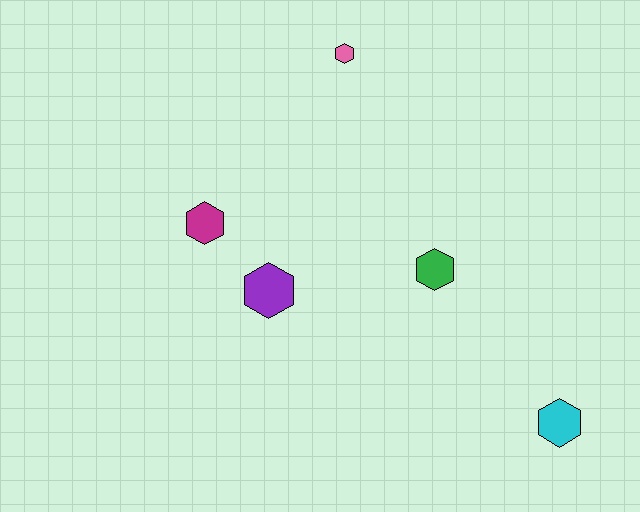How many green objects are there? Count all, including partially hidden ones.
There is 1 green object.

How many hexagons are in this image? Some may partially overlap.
There are 5 hexagons.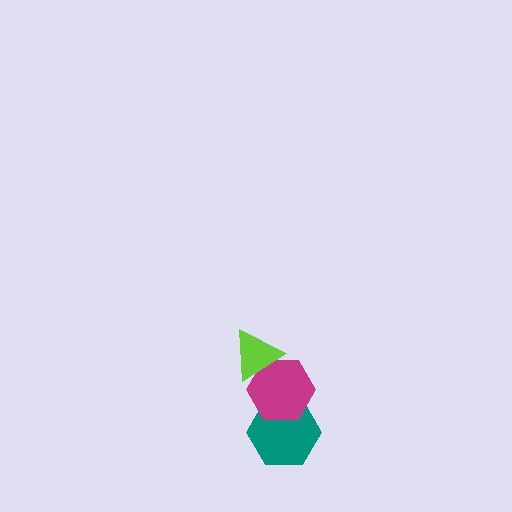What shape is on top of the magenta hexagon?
The lime triangle is on top of the magenta hexagon.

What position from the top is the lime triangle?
The lime triangle is 1st from the top.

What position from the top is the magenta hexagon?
The magenta hexagon is 2nd from the top.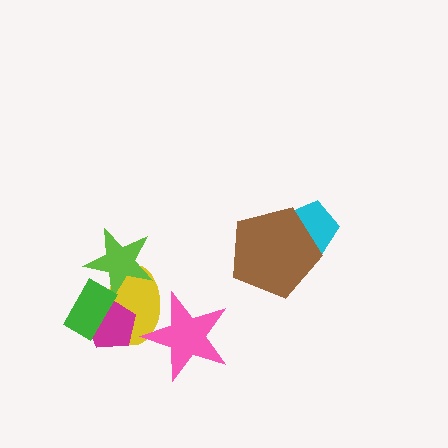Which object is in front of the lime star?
The green rectangle is in front of the lime star.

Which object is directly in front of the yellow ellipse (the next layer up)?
The magenta pentagon is directly in front of the yellow ellipse.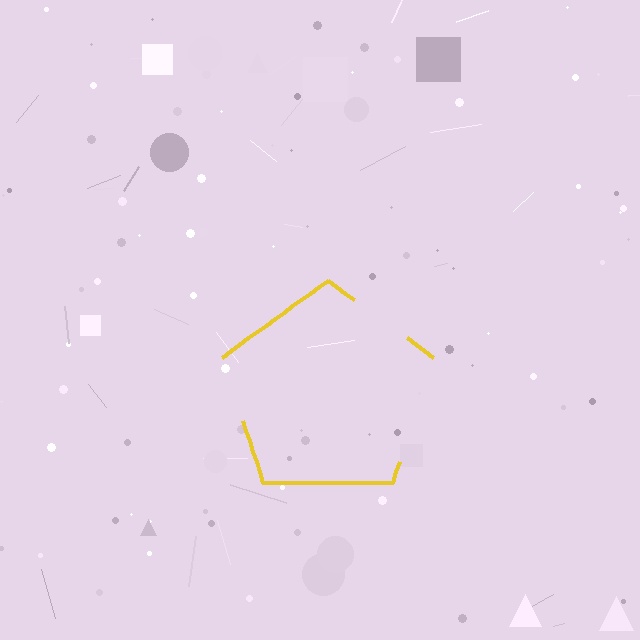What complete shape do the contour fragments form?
The contour fragments form a pentagon.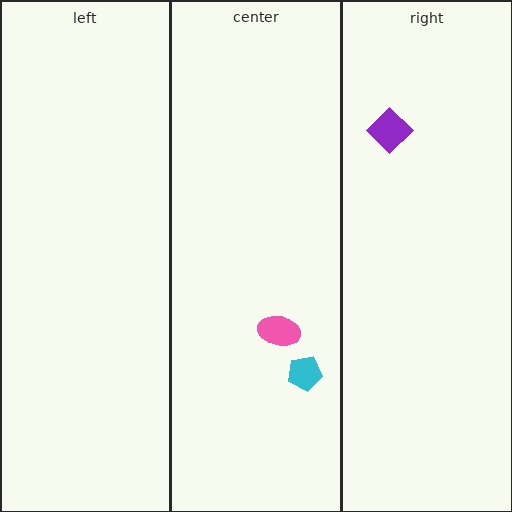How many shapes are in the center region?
2.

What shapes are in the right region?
The purple diamond.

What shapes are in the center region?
The pink ellipse, the cyan pentagon.